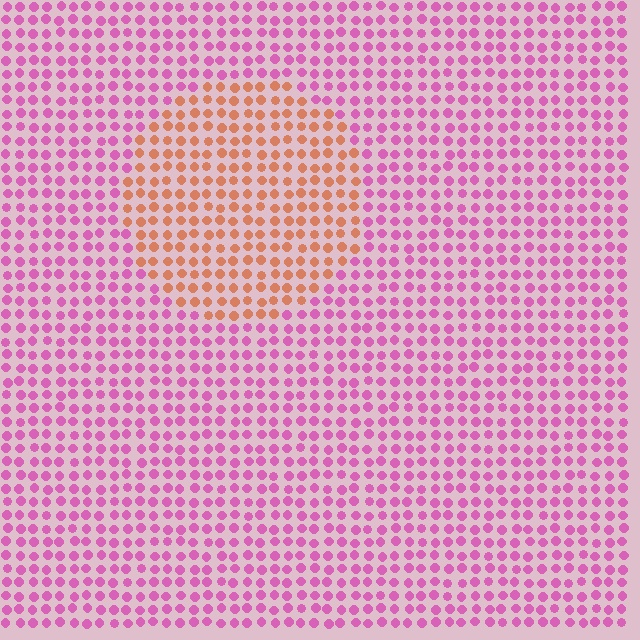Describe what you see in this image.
The image is filled with small pink elements in a uniform arrangement. A circle-shaped region is visible where the elements are tinted to a slightly different hue, forming a subtle color boundary.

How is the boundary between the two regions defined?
The boundary is defined purely by a slight shift in hue (about 58 degrees). Spacing, size, and orientation are identical on both sides.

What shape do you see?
I see a circle.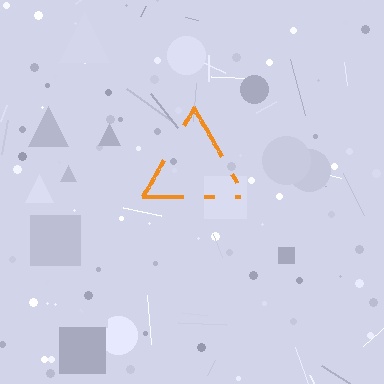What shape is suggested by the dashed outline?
The dashed outline suggests a triangle.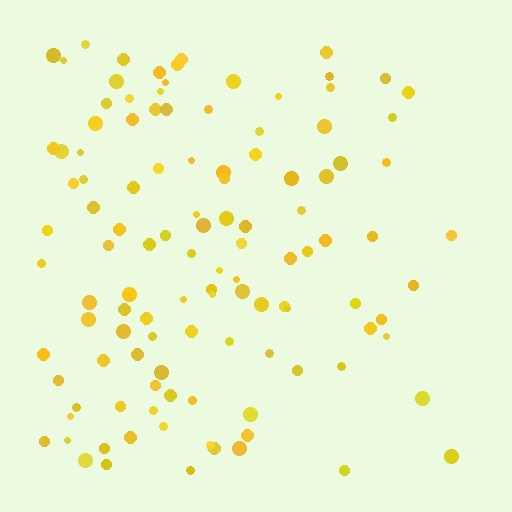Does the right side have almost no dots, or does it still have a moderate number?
Still a moderate number, just noticeably fewer than the left.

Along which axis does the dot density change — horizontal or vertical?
Horizontal.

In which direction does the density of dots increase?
From right to left, with the left side densest.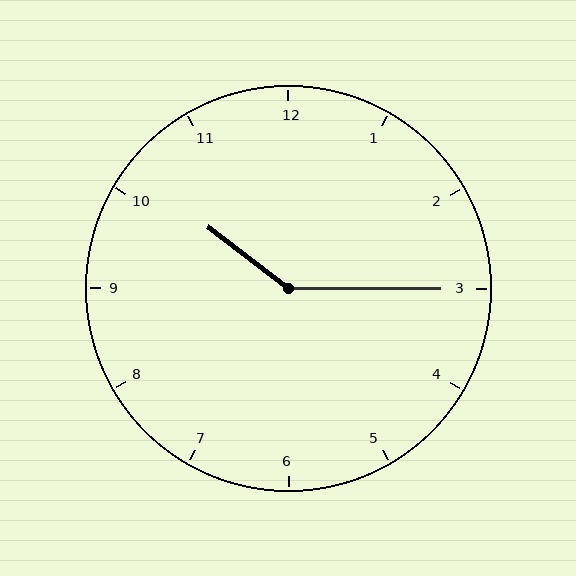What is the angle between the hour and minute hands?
Approximately 142 degrees.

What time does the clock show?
10:15.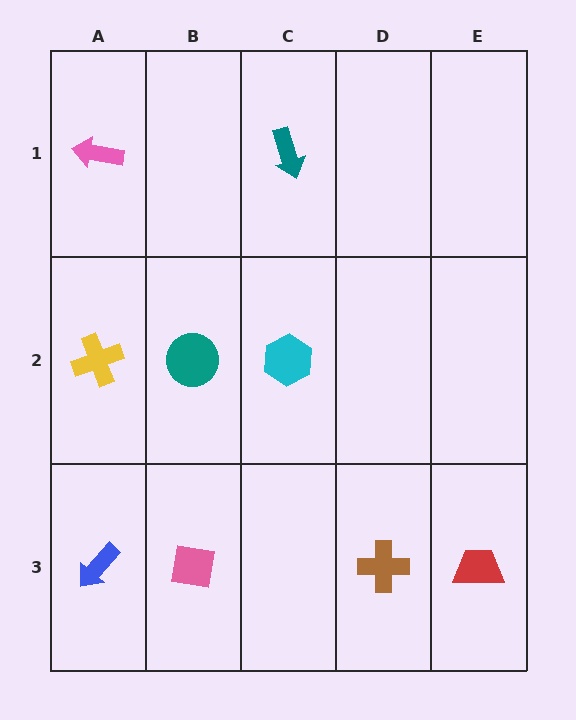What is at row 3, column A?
A blue arrow.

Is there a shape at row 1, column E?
No, that cell is empty.